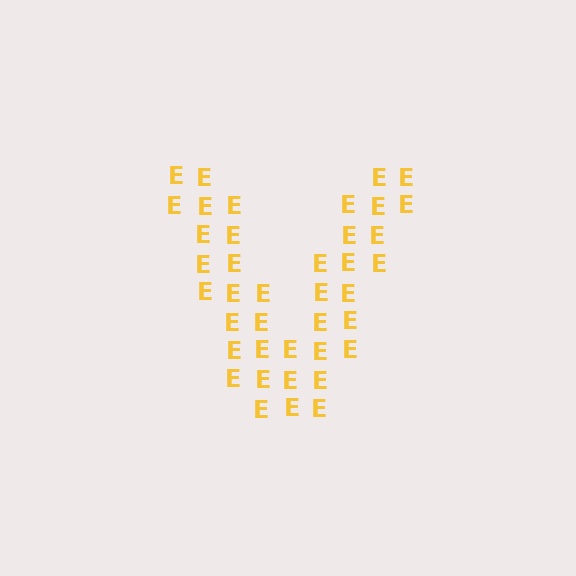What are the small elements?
The small elements are letter E's.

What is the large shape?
The large shape is the letter V.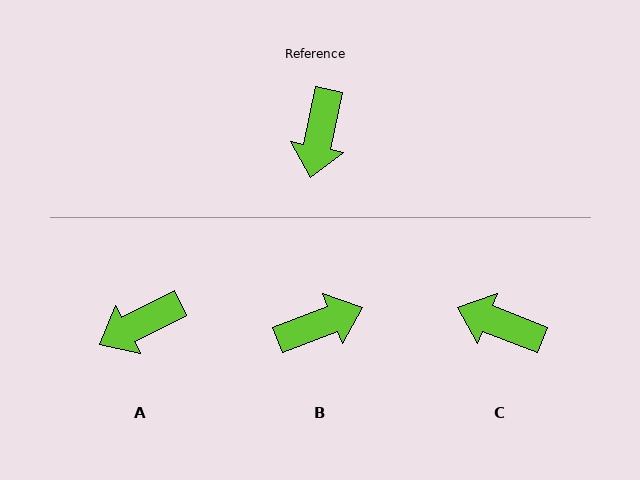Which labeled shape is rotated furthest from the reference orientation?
B, about 123 degrees away.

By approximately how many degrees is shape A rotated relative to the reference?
Approximately 51 degrees clockwise.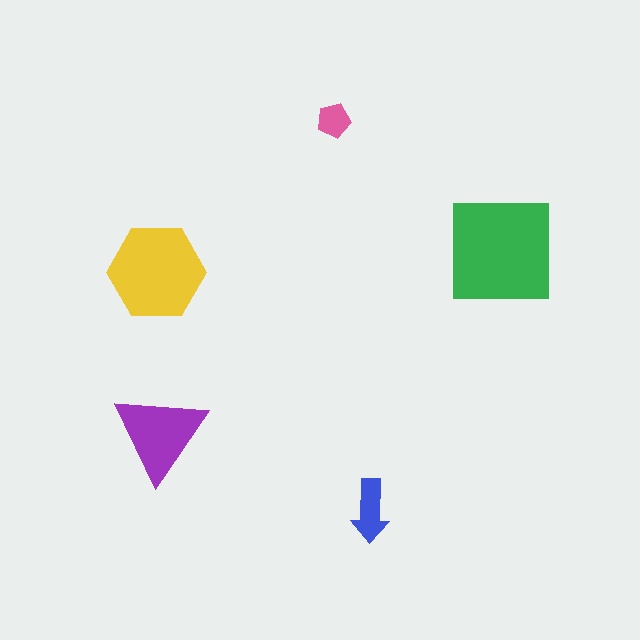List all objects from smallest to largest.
The pink pentagon, the blue arrow, the purple triangle, the yellow hexagon, the green square.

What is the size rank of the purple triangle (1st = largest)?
3rd.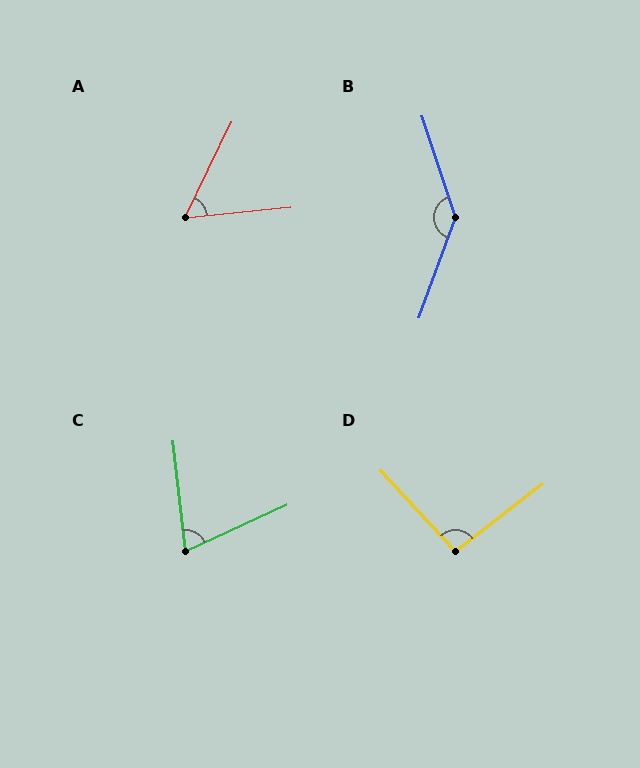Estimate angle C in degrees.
Approximately 72 degrees.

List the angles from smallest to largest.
A (58°), C (72°), D (95°), B (142°).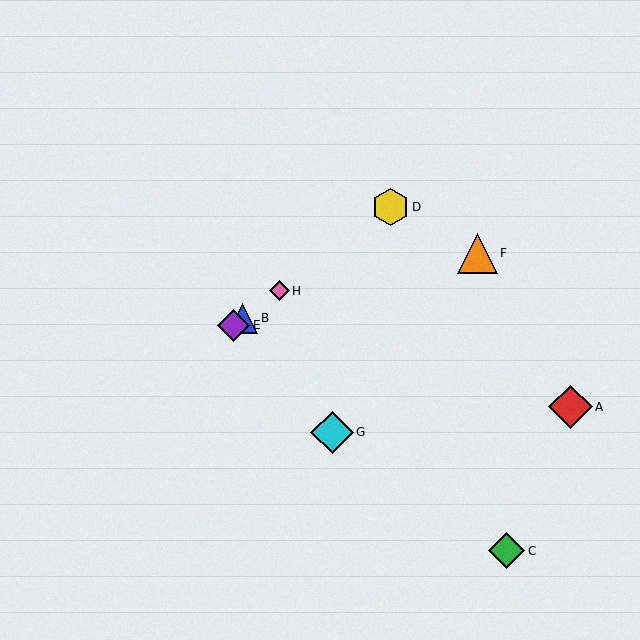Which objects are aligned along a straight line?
Objects B, D, E, H are aligned along a straight line.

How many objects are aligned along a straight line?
4 objects (B, D, E, H) are aligned along a straight line.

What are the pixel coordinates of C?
Object C is at (507, 551).